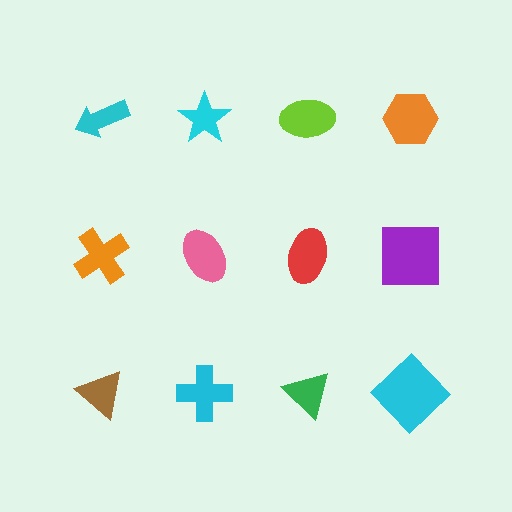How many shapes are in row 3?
4 shapes.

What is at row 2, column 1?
An orange cross.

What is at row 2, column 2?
A pink ellipse.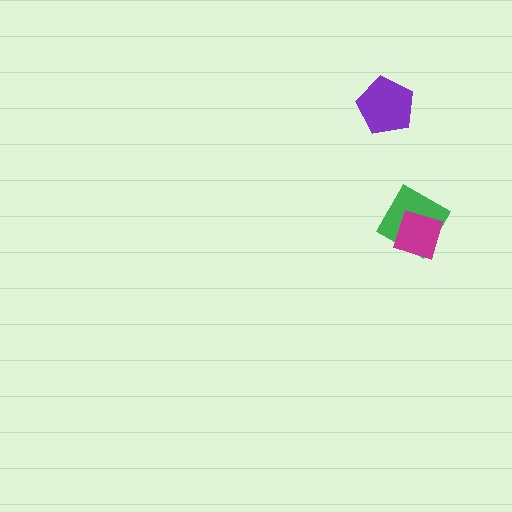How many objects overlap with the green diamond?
1 object overlaps with the green diamond.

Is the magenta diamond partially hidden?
No, no other shape covers it.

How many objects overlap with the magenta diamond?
1 object overlaps with the magenta diamond.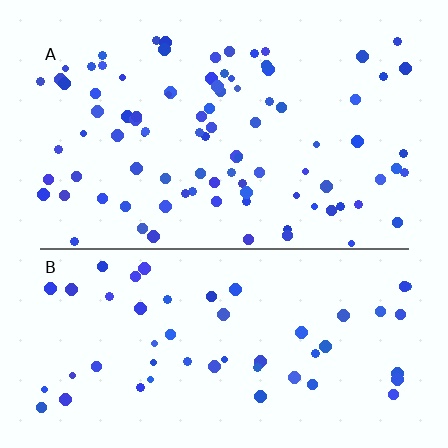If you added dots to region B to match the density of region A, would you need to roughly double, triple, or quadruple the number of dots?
Approximately double.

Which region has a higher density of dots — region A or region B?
A (the top).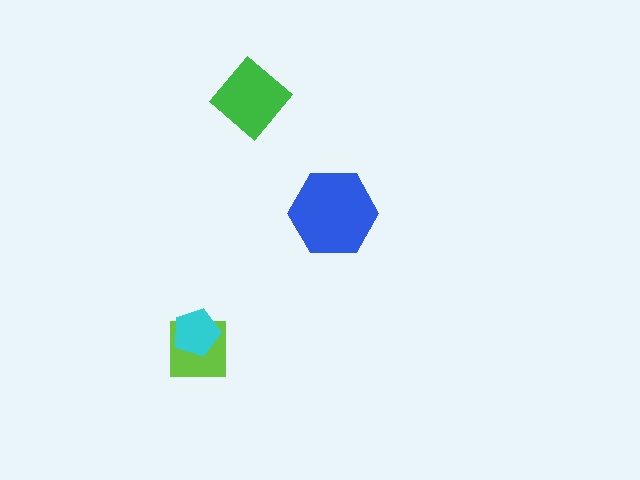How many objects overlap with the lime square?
1 object overlaps with the lime square.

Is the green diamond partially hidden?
No, no other shape covers it.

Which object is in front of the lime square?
The cyan pentagon is in front of the lime square.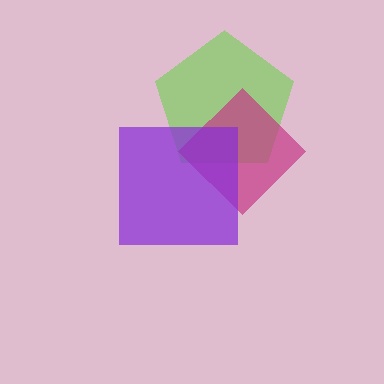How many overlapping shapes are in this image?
There are 3 overlapping shapes in the image.